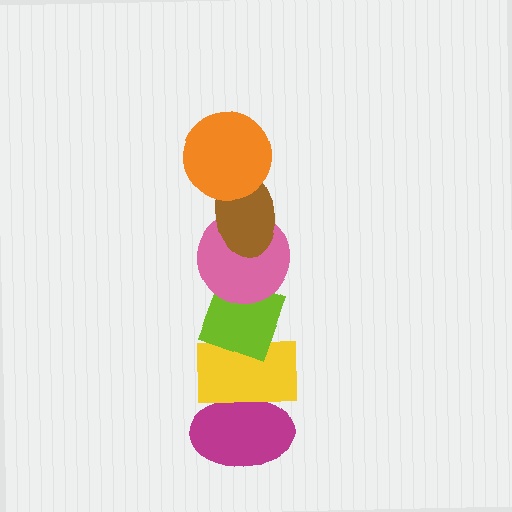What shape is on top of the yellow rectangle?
The lime diamond is on top of the yellow rectangle.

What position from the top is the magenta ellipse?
The magenta ellipse is 6th from the top.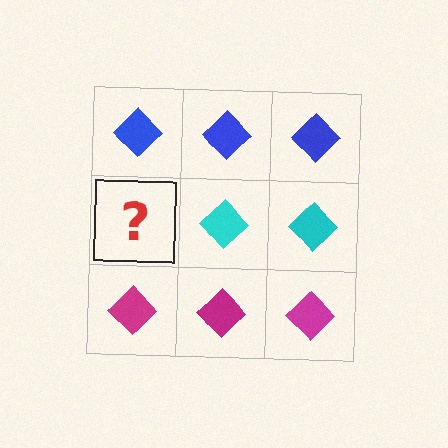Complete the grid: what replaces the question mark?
The question mark should be replaced with a cyan diamond.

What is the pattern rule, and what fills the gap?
The rule is that each row has a consistent color. The gap should be filled with a cyan diamond.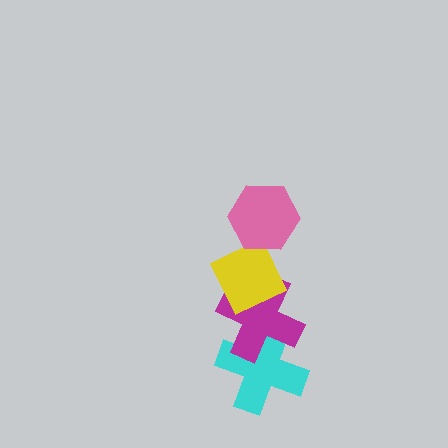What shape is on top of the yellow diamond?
The pink hexagon is on top of the yellow diamond.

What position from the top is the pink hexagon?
The pink hexagon is 1st from the top.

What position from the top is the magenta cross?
The magenta cross is 3rd from the top.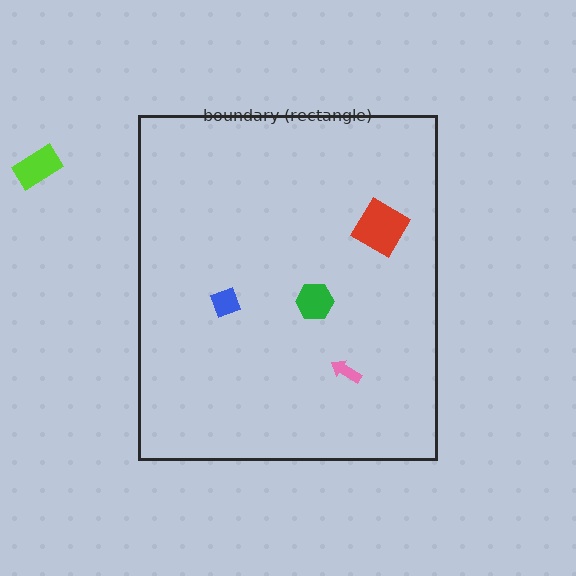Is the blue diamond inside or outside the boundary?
Inside.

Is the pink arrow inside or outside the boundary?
Inside.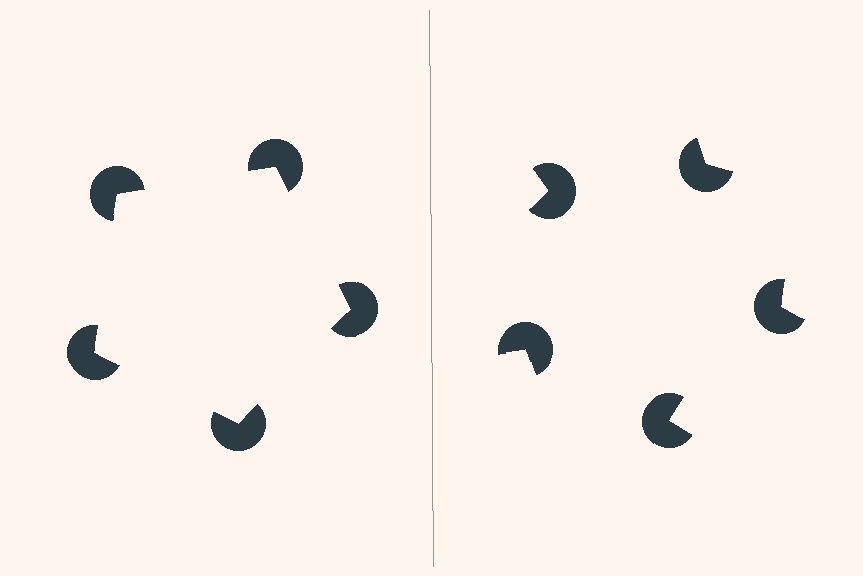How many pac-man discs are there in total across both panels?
10 — 5 on each side.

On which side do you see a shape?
An illusory pentagon appears on the left side. On the right side the wedge cuts are rotated, so no coherent shape forms.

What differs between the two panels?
The pac-man discs are positioned identically on both sides; only the wedge orientations differ. On the left they align to a pentagon; on the right they are misaligned.